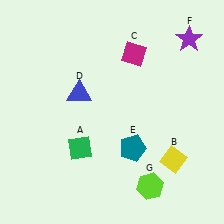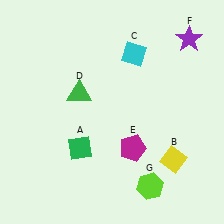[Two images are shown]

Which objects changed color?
C changed from magenta to cyan. D changed from blue to green. E changed from teal to magenta.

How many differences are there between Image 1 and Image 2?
There are 3 differences between the two images.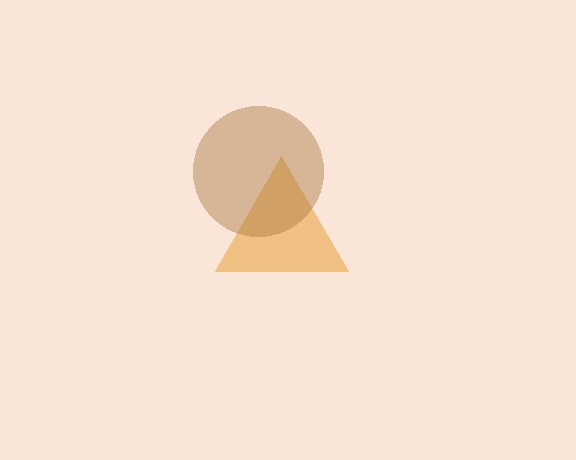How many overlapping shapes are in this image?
There are 2 overlapping shapes in the image.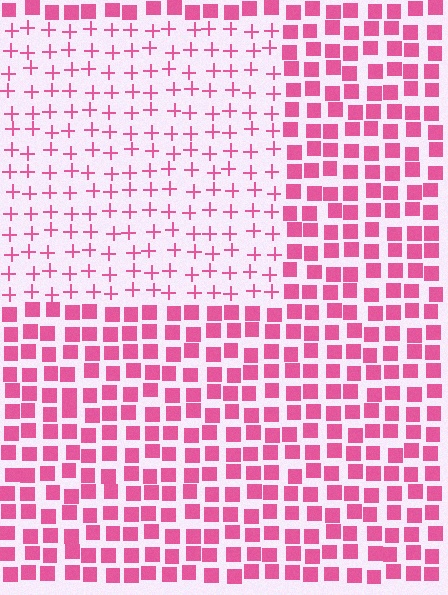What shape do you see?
I see a rectangle.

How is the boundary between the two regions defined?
The boundary is defined by a change in element shape: plus signs inside vs. squares outside. All elements share the same color and spacing.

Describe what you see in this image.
The image is filled with small pink elements arranged in a uniform grid. A rectangle-shaped region contains plus signs, while the surrounding area contains squares. The boundary is defined purely by the change in element shape.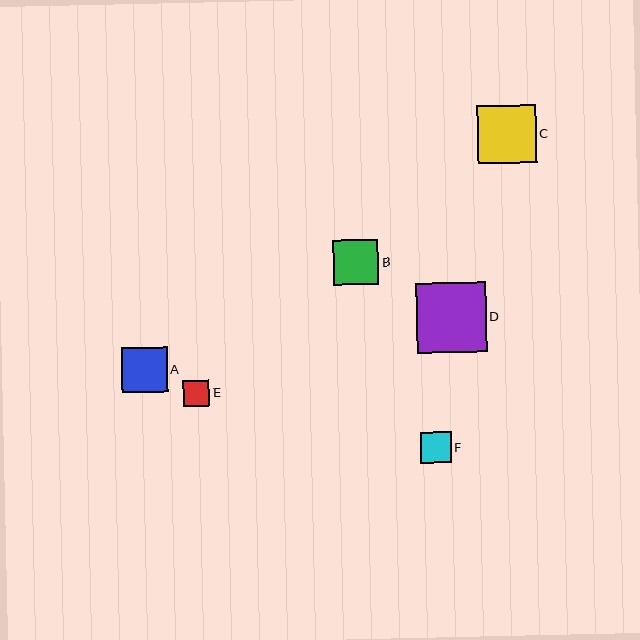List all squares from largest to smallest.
From largest to smallest: D, C, A, B, F, E.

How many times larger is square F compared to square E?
Square F is approximately 1.2 times the size of square E.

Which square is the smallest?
Square E is the smallest with a size of approximately 26 pixels.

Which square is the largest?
Square D is the largest with a size of approximately 70 pixels.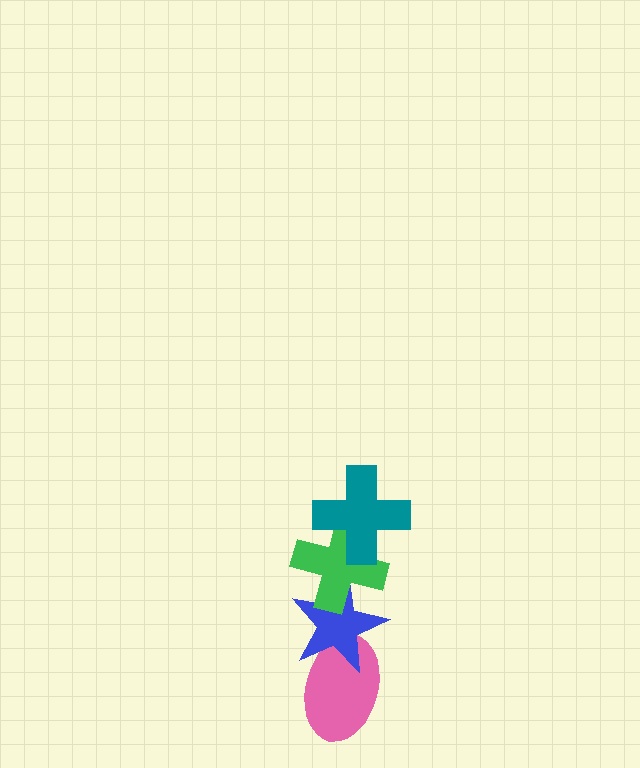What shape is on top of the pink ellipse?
The blue star is on top of the pink ellipse.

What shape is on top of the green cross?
The teal cross is on top of the green cross.